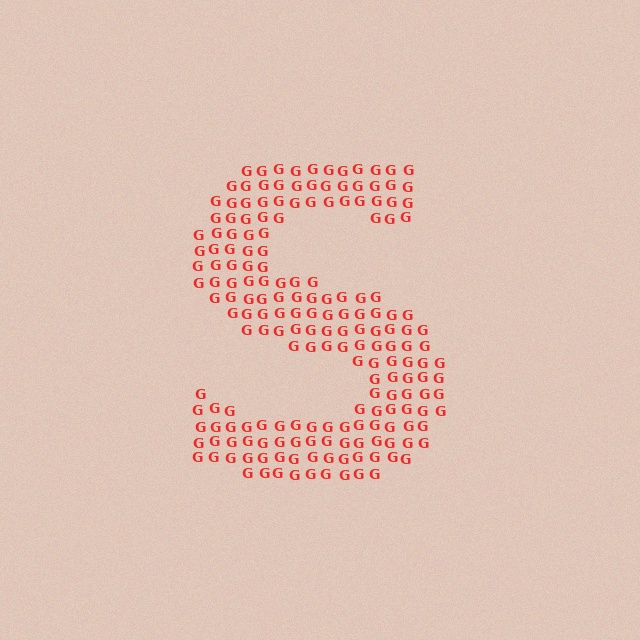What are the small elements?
The small elements are letter G's.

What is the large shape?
The large shape is the letter S.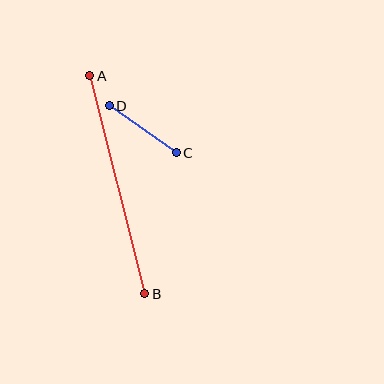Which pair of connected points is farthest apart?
Points A and B are farthest apart.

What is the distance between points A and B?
The distance is approximately 225 pixels.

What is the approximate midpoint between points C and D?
The midpoint is at approximately (143, 129) pixels.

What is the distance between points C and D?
The distance is approximately 82 pixels.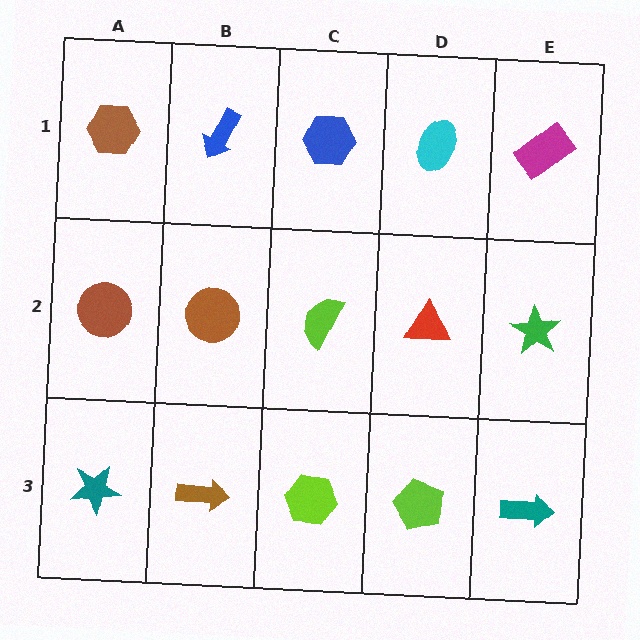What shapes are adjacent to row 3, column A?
A brown circle (row 2, column A), a brown arrow (row 3, column B).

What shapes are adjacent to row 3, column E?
A green star (row 2, column E), a lime pentagon (row 3, column D).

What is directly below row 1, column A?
A brown circle.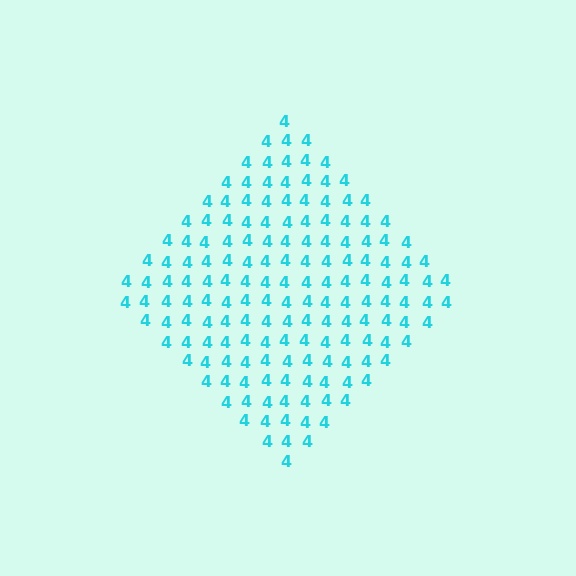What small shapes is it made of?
It is made of small digit 4's.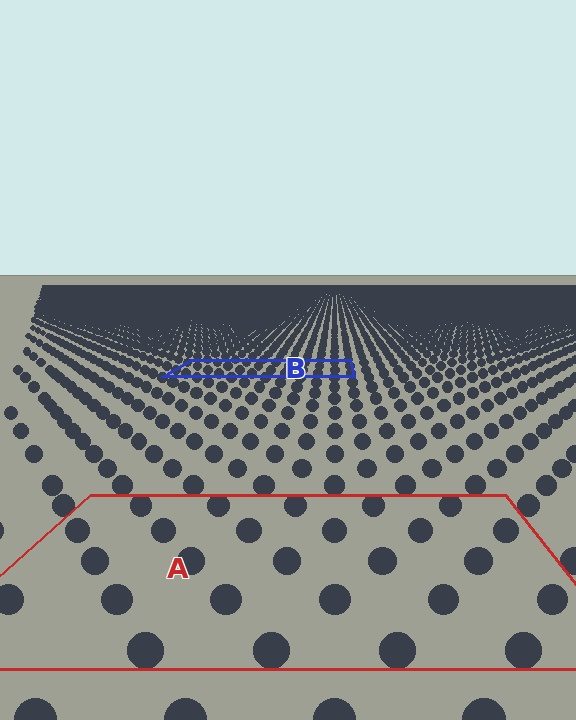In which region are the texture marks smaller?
The texture marks are smaller in region B, because it is farther away.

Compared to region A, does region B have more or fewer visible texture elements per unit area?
Region B has more texture elements per unit area — they are packed more densely because it is farther away.